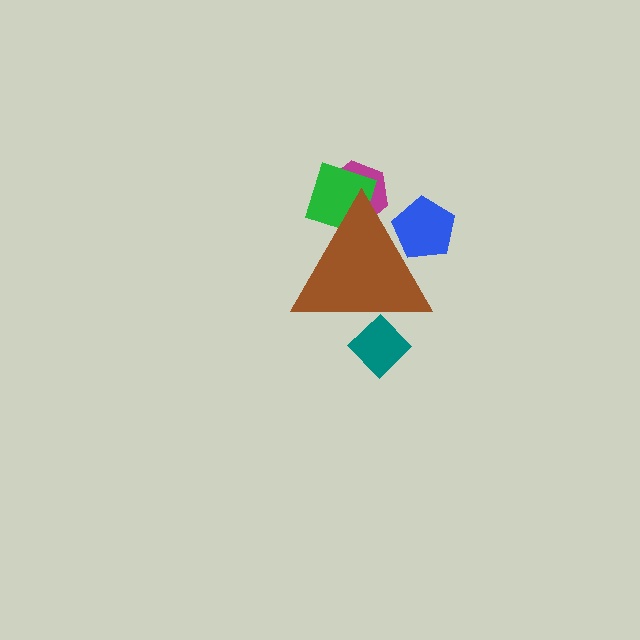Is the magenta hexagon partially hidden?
Yes, the magenta hexagon is partially hidden behind the brown triangle.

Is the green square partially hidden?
Yes, the green square is partially hidden behind the brown triangle.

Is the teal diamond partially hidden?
Yes, the teal diamond is partially hidden behind the brown triangle.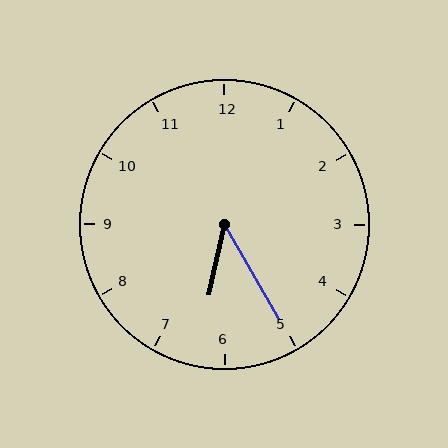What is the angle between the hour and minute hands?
Approximately 42 degrees.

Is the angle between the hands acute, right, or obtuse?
It is acute.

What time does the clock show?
6:25.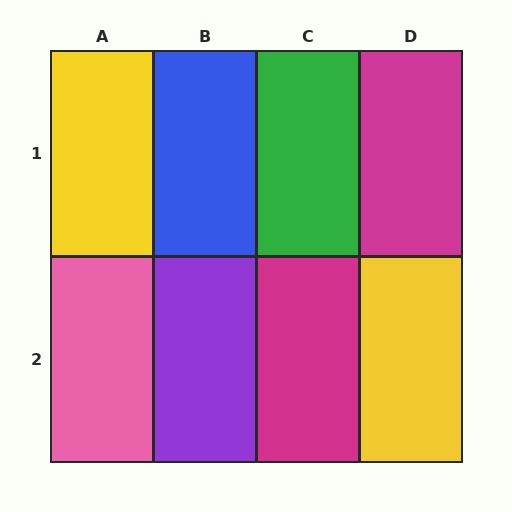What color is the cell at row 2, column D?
Yellow.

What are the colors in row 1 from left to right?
Yellow, blue, green, magenta.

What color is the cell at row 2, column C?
Magenta.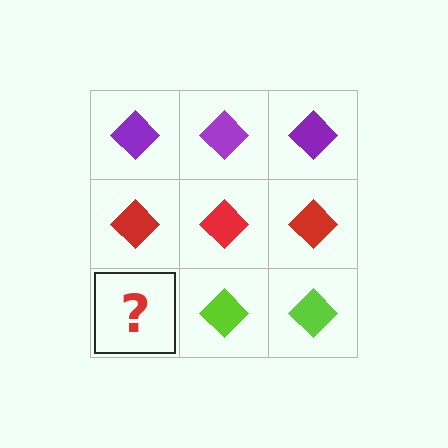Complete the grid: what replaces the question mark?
The question mark should be replaced with a lime diamond.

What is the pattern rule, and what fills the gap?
The rule is that each row has a consistent color. The gap should be filled with a lime diamond.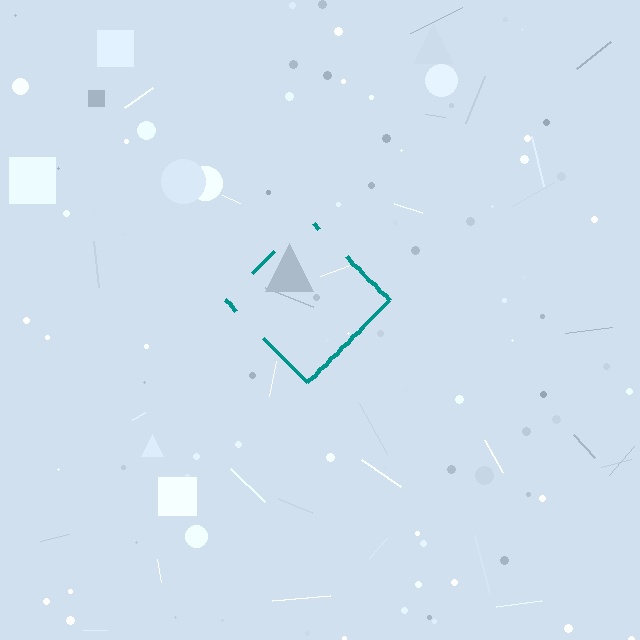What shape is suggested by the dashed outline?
The dashed outline suggests a diamond.